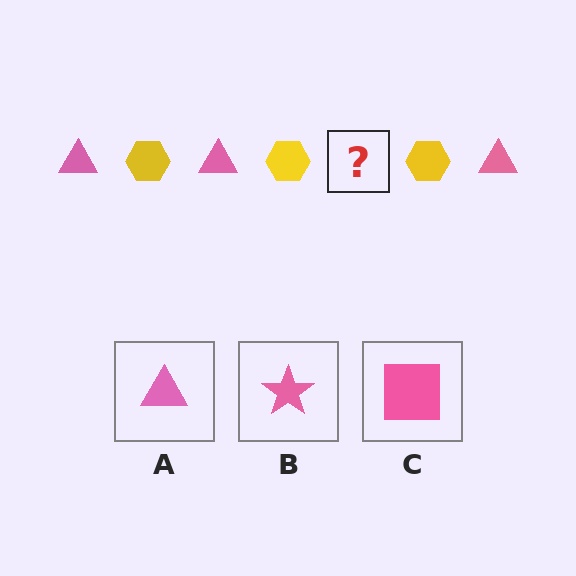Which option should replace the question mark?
Option A.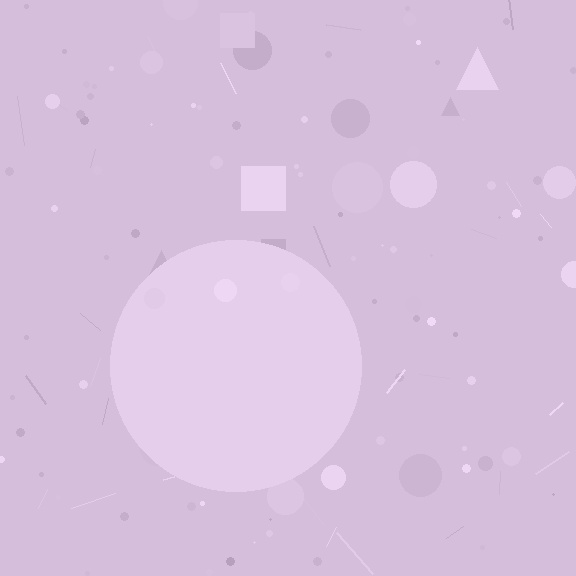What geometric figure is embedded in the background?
A circle is embedded in the background.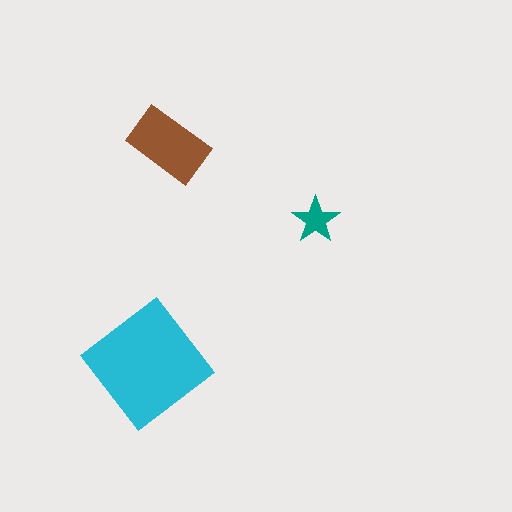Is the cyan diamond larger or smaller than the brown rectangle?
Larger.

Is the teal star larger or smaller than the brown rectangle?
Smaller.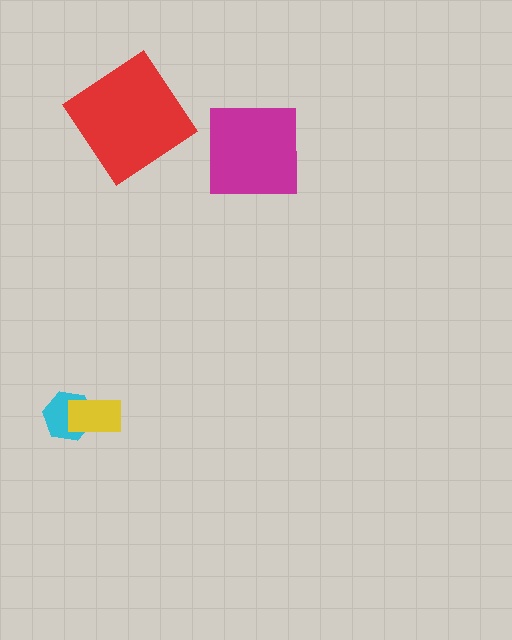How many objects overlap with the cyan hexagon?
1 object overlaps with the cyan hexagon.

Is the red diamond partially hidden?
No, no other shape covers it.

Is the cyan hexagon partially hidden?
Yes, it is partially covered by another shape.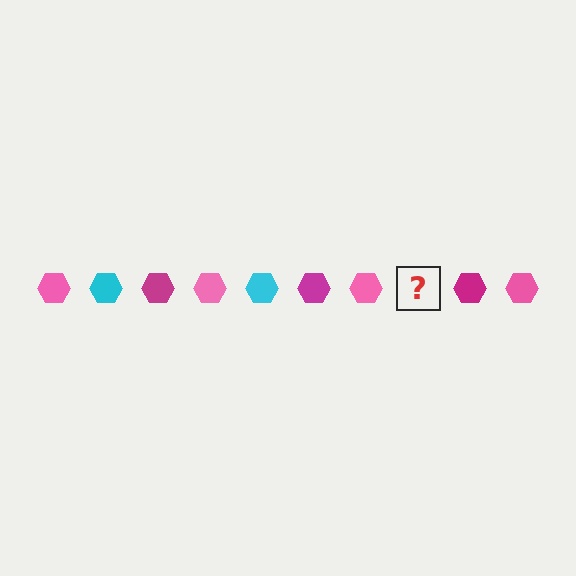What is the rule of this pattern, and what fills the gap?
The rule is that the pattern cycles through pink, cyan, magenta hexagons. The gap should be filled with a cyan hexagon.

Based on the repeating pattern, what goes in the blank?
The blank should be a cyan hexagon.